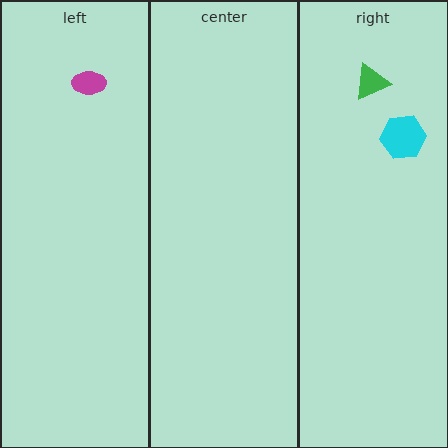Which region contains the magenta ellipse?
The left region.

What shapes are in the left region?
The magenta ellipse.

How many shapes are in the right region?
2.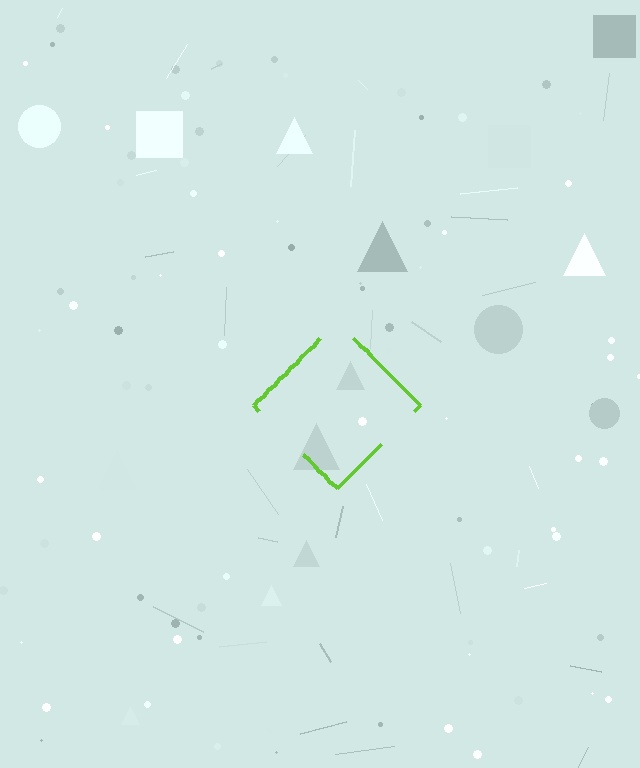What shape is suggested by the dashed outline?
The dashed outline suggests a diamond.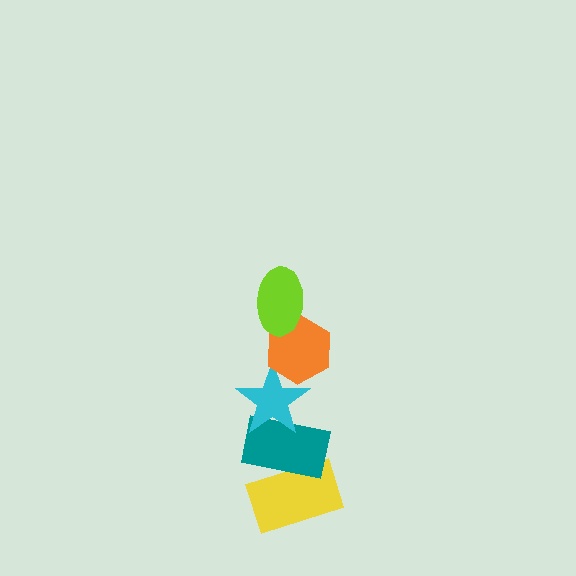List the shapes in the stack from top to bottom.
From top to bottom: the lime ellipse, the orange hexagon, the cyan star, the teal rectangle, the yellow rectangle.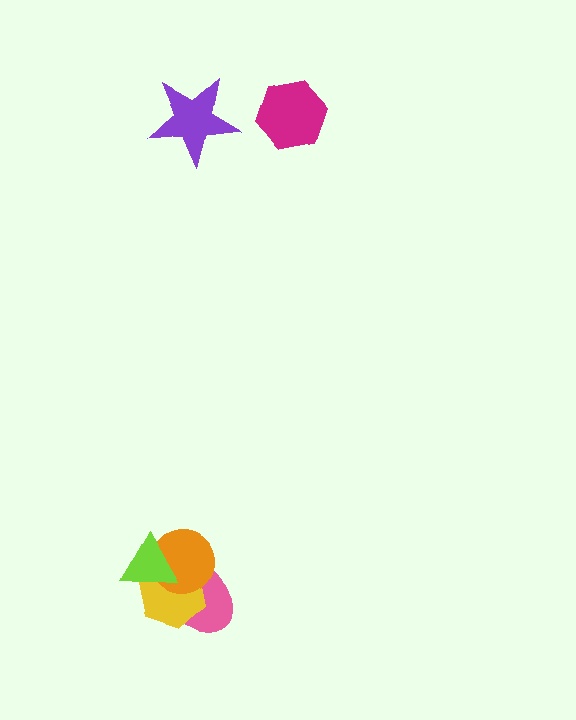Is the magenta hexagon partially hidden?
No, no other shape covers it.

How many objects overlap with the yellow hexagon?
3 objects overlap with the yellow hexagon.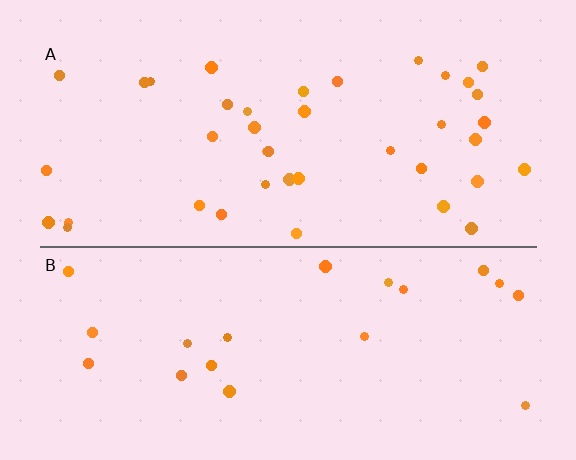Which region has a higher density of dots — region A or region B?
A (the top).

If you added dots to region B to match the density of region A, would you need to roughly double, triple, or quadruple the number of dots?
Approximately double.